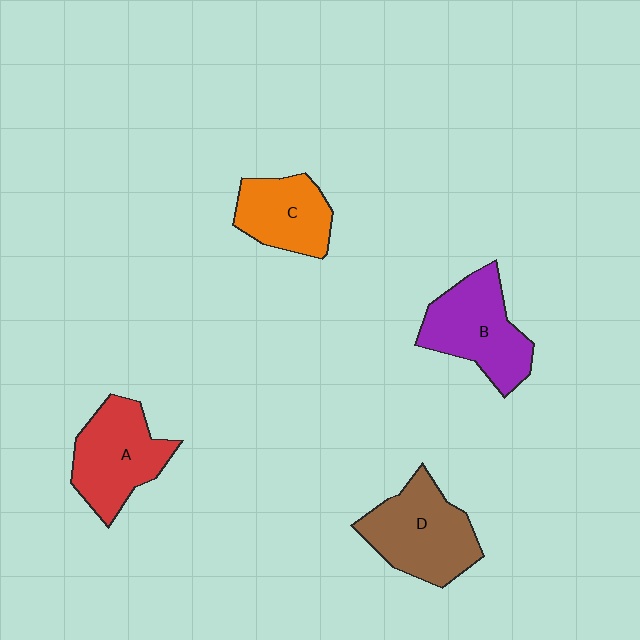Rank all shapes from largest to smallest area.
From largest to smallest: D (brown), B (purple), A (red), C (orange).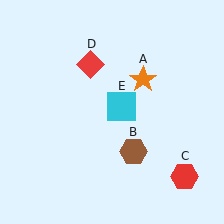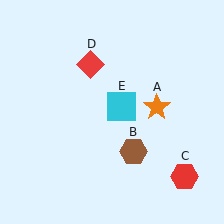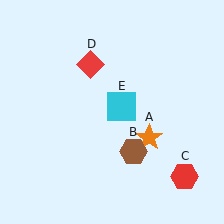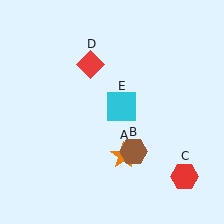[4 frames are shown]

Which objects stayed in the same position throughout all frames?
Brown hexagon (object B) and red hexagon (object C) and red diamond (object D) and cyan square (object E) remained stationary.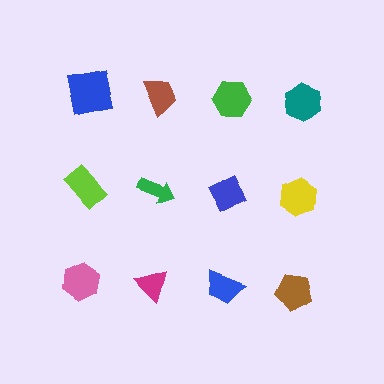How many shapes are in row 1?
4 shapes.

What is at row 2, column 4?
A yellow hexagon.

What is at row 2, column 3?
A blue diamond.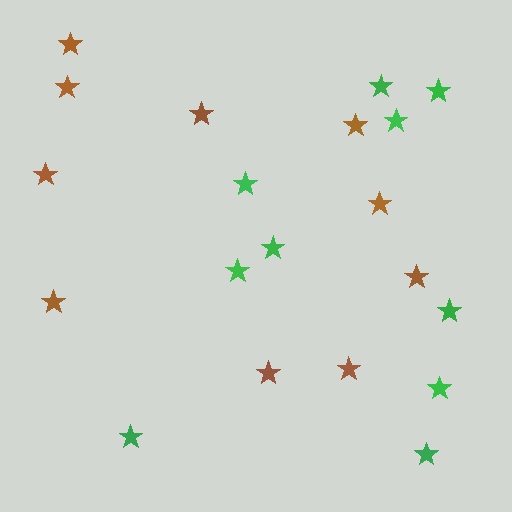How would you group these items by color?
There are 2 groups: one group of green stars (10) and one group of brown stars (10).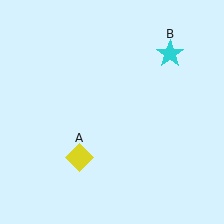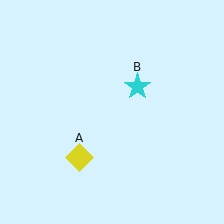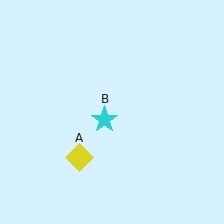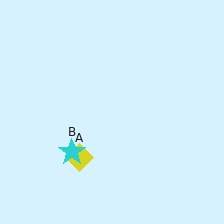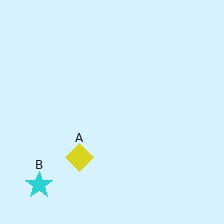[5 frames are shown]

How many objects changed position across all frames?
1 object changed position: cyan star (object B).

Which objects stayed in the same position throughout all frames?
Yellow diamond (object A) remained stationary.